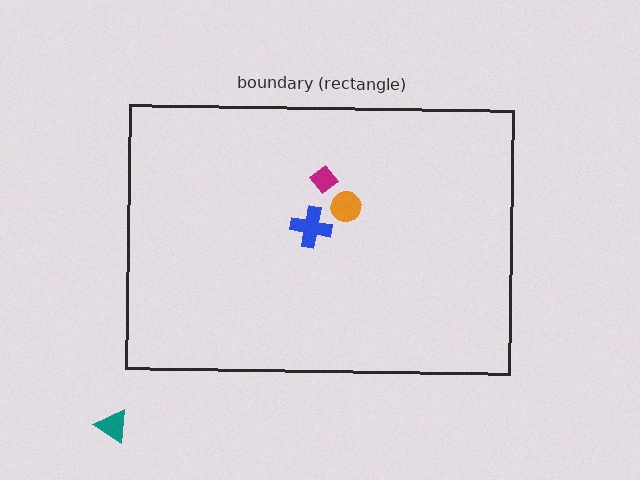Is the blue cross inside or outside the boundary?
Inside.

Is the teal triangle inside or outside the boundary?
Outside.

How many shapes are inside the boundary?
3 inside, 1 outside.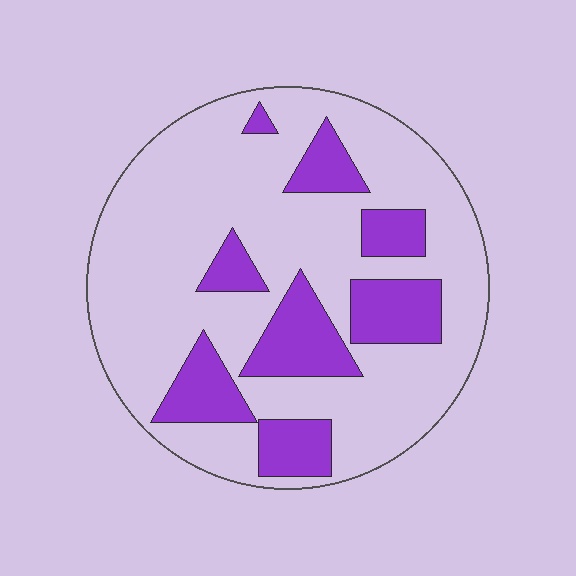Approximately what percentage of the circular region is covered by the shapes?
Approximately 25%.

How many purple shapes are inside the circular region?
8.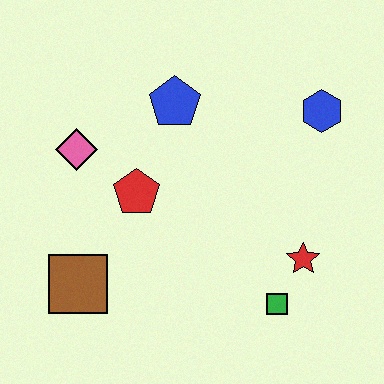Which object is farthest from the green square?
The pink diamond is farthest from the green square.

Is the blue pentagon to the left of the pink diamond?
No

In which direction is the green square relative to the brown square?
The green square is to the right of the brown square.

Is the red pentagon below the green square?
No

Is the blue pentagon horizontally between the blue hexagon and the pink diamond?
Yes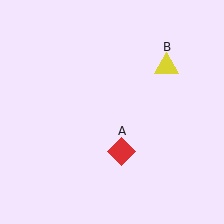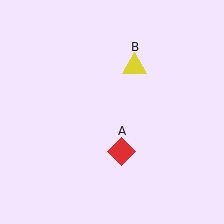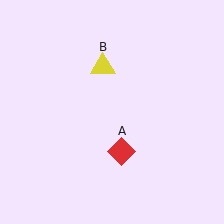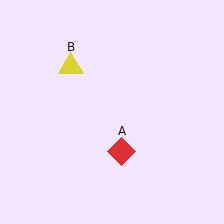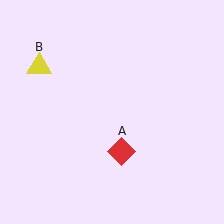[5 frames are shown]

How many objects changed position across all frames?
1 object changed position: yellow triangle (object B).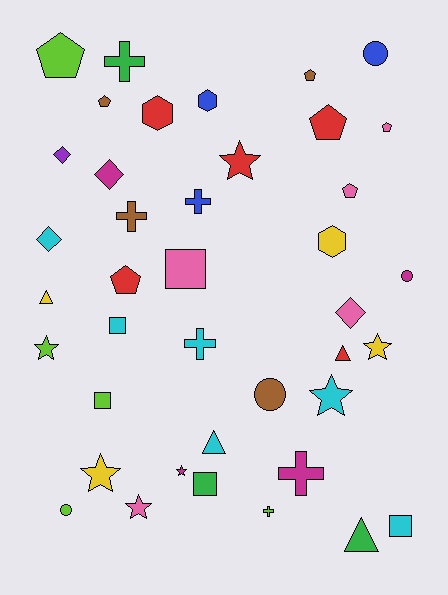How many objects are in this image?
There are 40 objects.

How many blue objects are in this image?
There are 3 blue objects.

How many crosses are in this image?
There are 6 crosses.